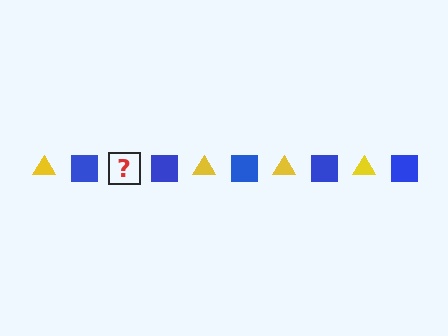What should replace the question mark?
The question mark should be replaced with a yellow triangle.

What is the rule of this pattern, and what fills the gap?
The rule is that the pattern alternates between yellow triangle and blue square. The gap should be filled with a yellow triangle.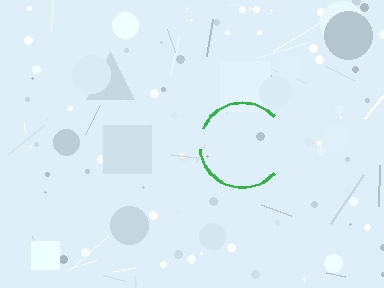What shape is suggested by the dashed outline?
The dashed outline suggests a circle.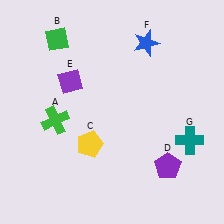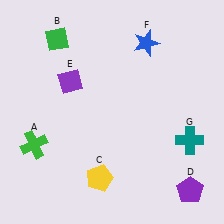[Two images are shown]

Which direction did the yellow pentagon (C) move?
The yellow pentagon (C) moved down.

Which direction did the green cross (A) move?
The green cross (A) moved down.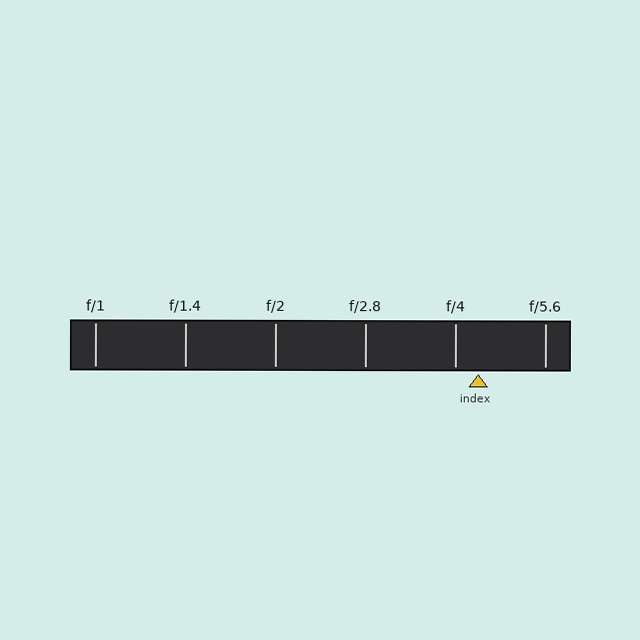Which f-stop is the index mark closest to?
The index mark is closest to f/4.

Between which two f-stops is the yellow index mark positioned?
The index mark is between f/4 and f/5.6.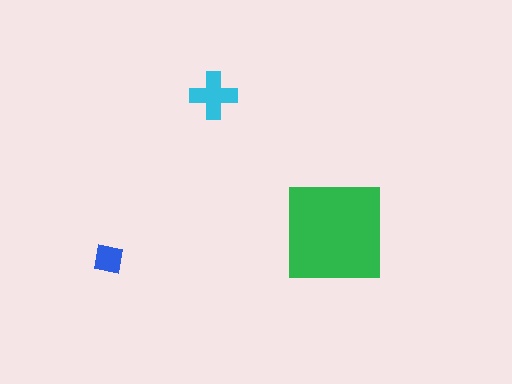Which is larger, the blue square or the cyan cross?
The cyan cross.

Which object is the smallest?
The blue square.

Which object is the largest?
The green square.